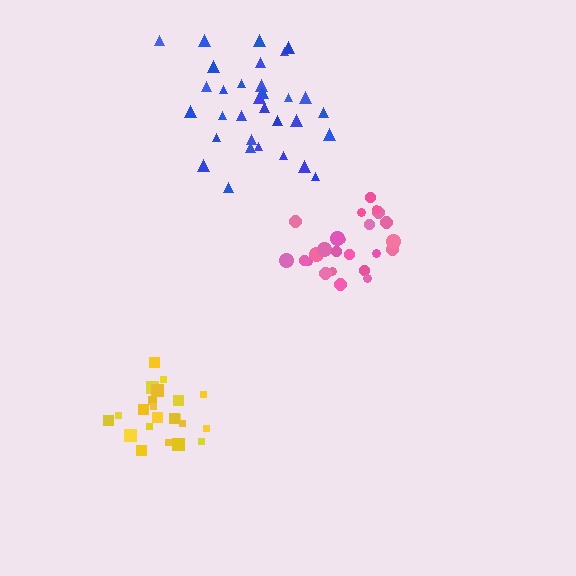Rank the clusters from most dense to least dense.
pink, yellow, blue.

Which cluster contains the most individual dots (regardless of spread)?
Blue (32).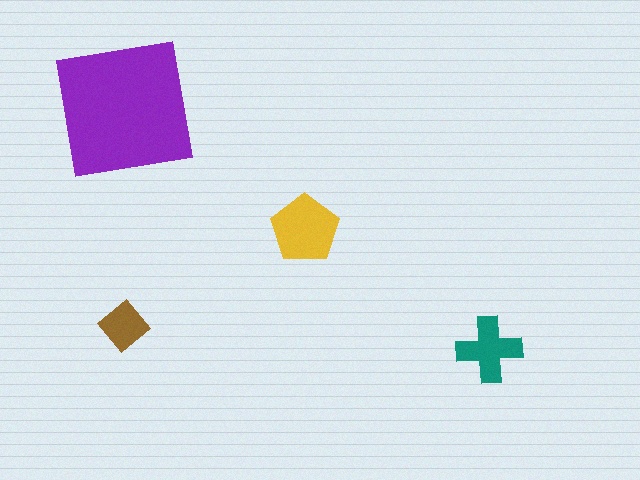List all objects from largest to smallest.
The purple square, the yellow pentagon, the teal cross, the brown diamond.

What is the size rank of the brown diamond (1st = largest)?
4th.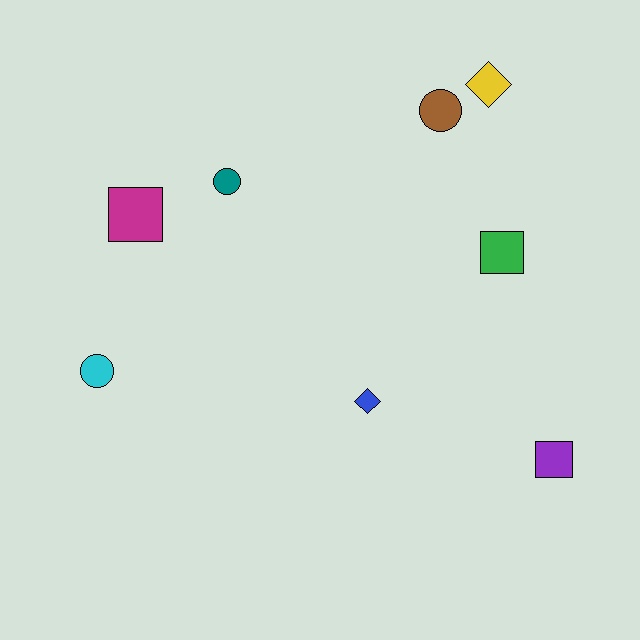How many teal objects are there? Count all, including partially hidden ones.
There is 1 teal object.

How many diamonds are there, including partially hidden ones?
There are 2 diamonds.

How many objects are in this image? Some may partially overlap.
There are 8 objects.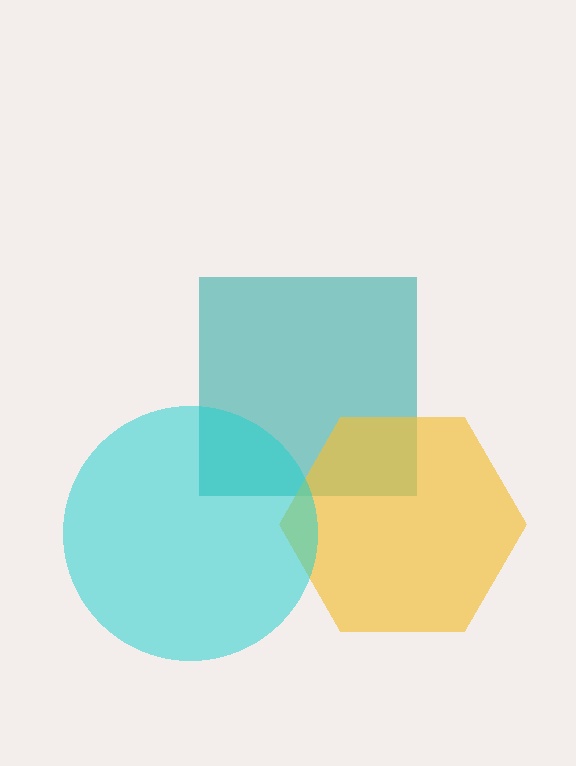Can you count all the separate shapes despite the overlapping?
Yes, there are 3 separate shapes.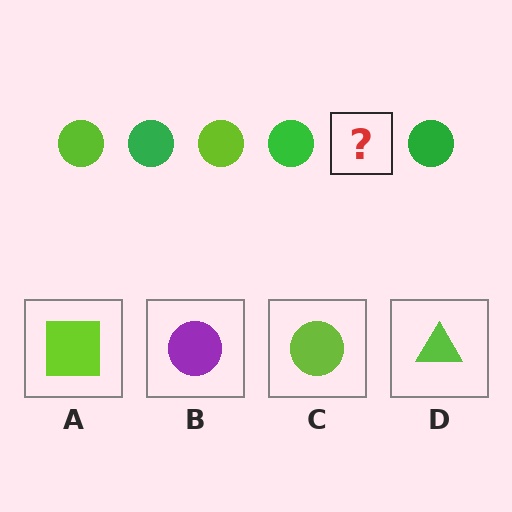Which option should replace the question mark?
Option C.